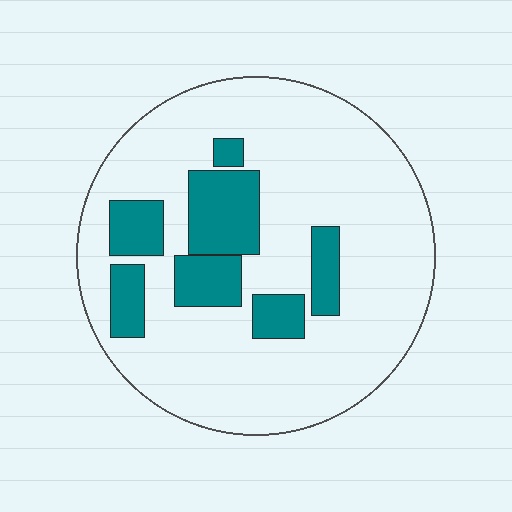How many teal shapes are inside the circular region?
7.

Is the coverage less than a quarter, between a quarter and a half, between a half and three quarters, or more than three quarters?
Less than a quarter.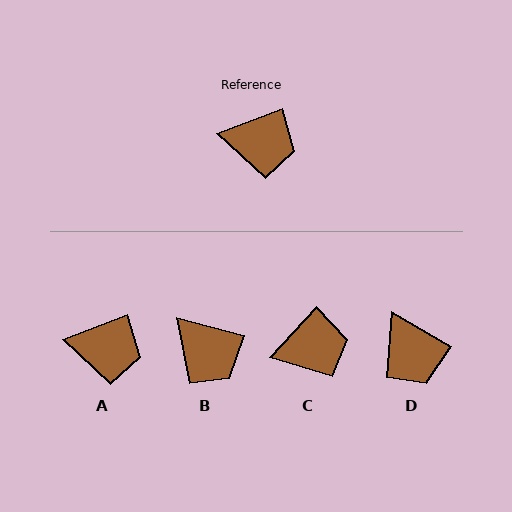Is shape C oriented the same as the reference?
No, it is off by about 26 degrees.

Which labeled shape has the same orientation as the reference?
A.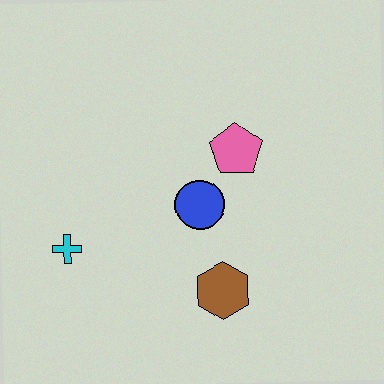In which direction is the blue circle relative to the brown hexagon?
The blue circle is above the brown hexagon.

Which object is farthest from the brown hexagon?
The cyan cross is farthest from the brown hexagon.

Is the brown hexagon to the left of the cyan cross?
No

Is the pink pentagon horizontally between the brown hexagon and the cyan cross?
No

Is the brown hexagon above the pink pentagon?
No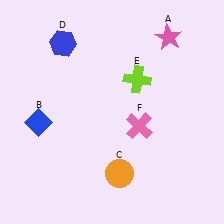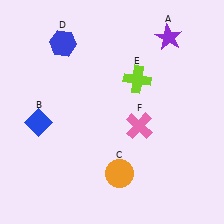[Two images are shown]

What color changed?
The star (A) changed from pink in Image 1 to purple in Image 2.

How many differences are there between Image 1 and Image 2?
There is 1 difference between the two images.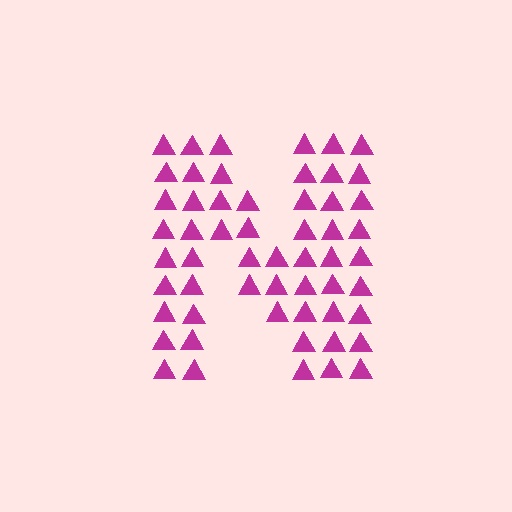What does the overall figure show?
The overall figure shows the letter N.